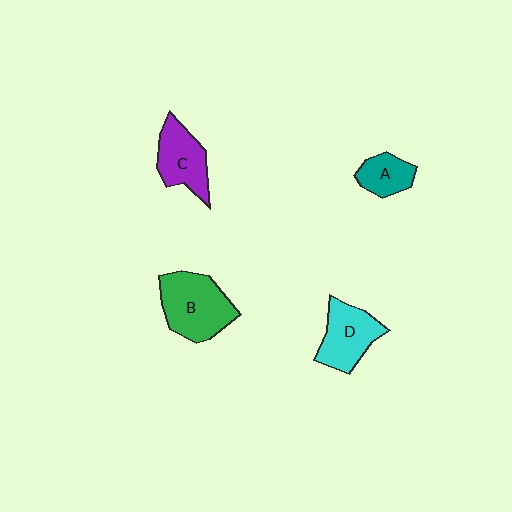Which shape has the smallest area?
Shape A (teal).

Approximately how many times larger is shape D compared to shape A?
Approximately 1.6 times.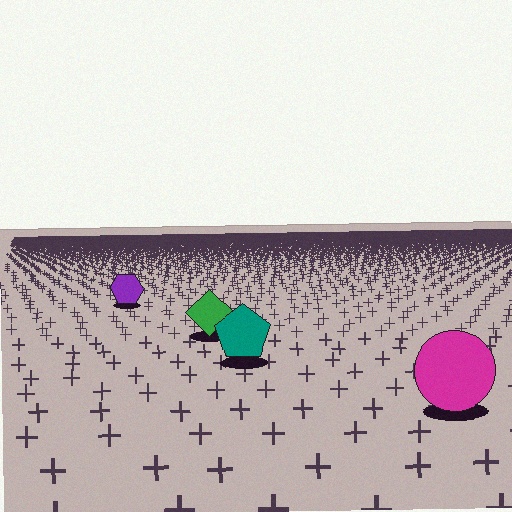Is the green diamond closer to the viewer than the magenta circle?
No. The magenta circle is closer — you can tell from the texture gradient: the ground texture is coarser near it.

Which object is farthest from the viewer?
The purple hexagon is farthest from the viewer. It appears smaller and the ground texture around it is denser.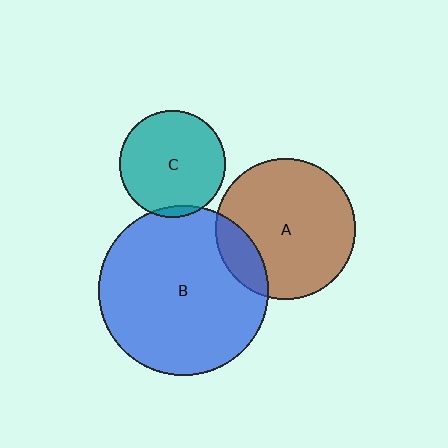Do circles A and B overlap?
Yes.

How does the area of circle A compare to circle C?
Approximately 1.7 times.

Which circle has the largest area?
Circle B (blue).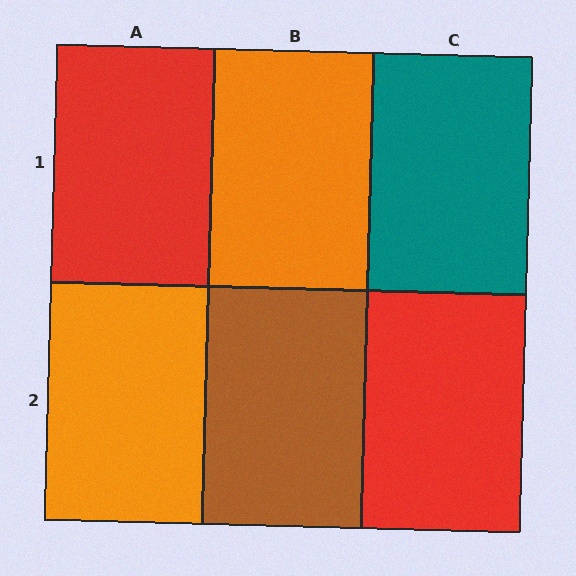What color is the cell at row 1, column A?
Red.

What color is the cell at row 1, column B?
Orange.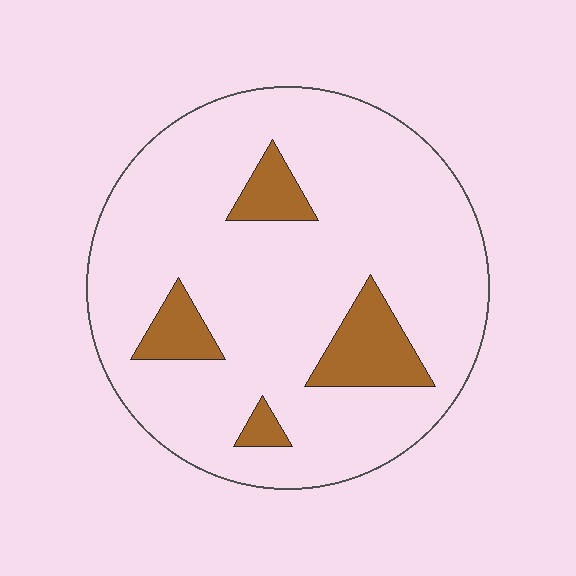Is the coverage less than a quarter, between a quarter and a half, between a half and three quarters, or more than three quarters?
Less than a quarter.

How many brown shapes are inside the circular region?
4.